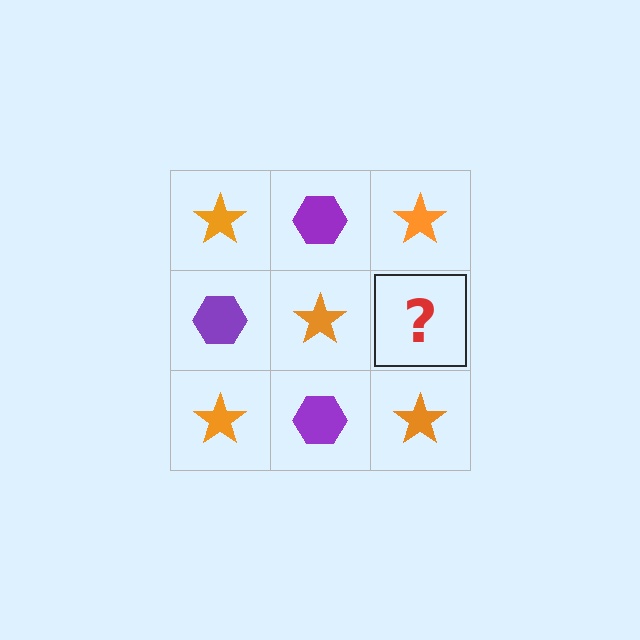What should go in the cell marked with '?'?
The missing cell should contain a purple hexagon.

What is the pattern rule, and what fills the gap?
The rule is that it alternates orange star and purple hexagon in a checkerboard pattern. The gap should be filled with a purple hexagon.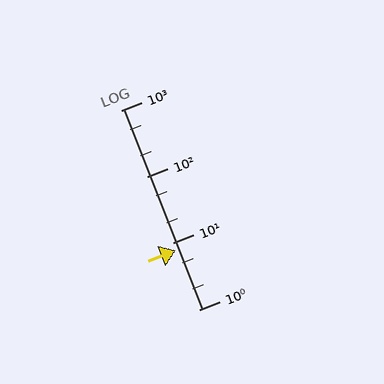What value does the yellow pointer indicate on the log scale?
The pointer indicates approximately 7.8.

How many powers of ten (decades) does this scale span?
The scale spans 3 decades, from 1 to 1000.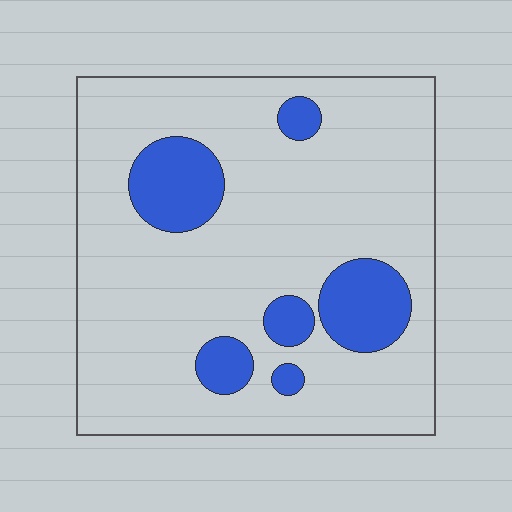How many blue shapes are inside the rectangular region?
6.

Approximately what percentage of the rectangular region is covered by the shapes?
Approximately 15%.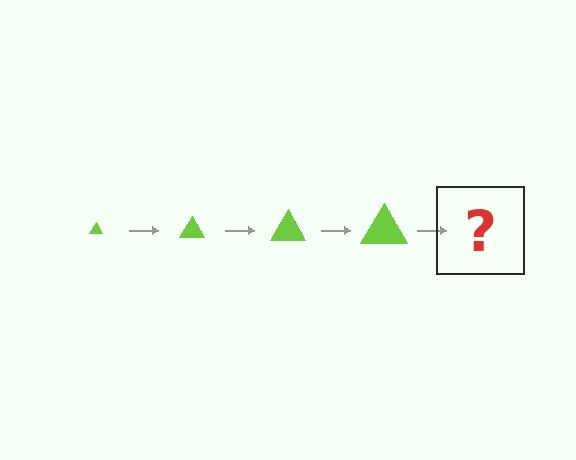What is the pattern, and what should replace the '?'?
The pattern is that the triangle gets progressively larger each step. The '?' should be a lime triangle, larger than the previous one.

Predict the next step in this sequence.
The next step is a lime triangle, larger than the previous one.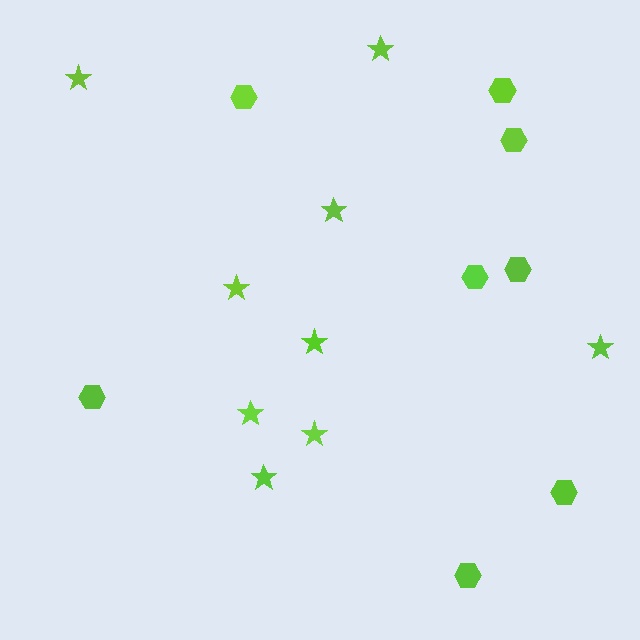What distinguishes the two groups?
There are 2 groups: one group of hexagons (8) and one group of stars (9).